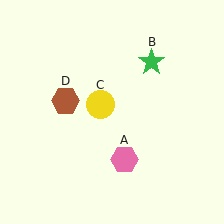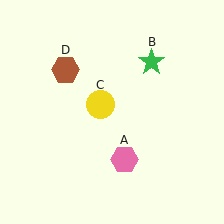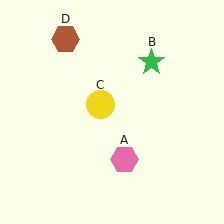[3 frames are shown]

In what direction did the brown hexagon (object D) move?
The brown hexagon (object D) moved up.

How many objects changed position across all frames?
1 object changed position: brown hexagon (object D).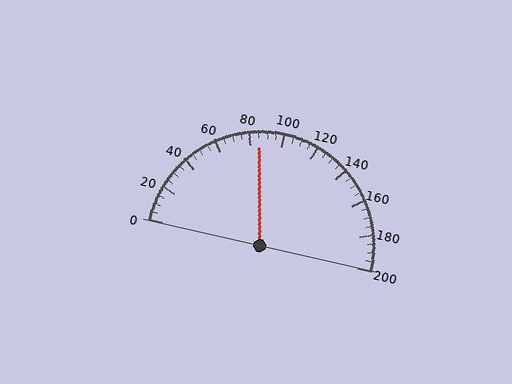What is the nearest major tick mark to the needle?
The nearest major tick mark is 80.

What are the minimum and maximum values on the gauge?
The gauge ranges from 0 to 200.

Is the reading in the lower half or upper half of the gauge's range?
The reading is in the lower half of the range (0 to 200).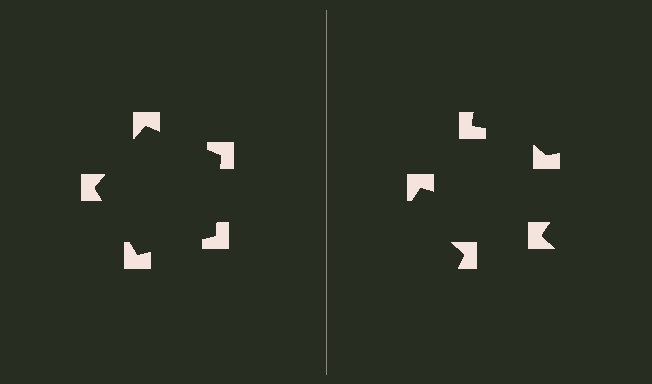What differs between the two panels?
The notched squares are positioned identically on both sides; only the wedge orientations differ. On the left they align to a pentagon; on the right they are misaligned.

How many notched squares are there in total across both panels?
10 — 5 on each side.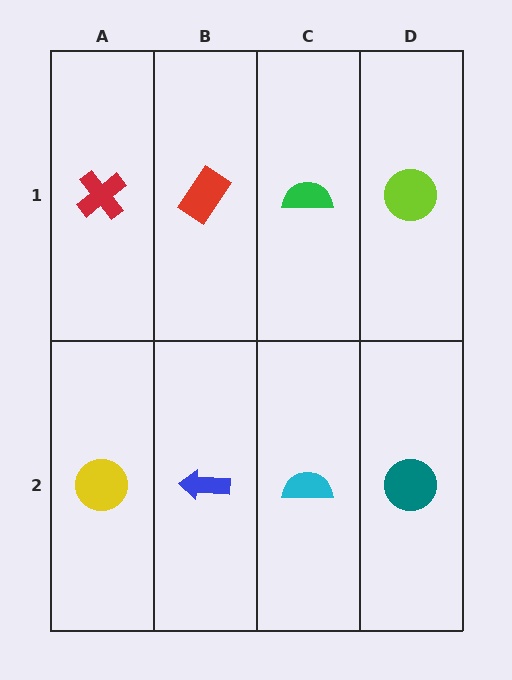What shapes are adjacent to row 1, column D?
A teal circle (row 2, column D), a green semicircle (row 1, column C).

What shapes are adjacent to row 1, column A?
A yellow circle (row 2, column A), a red rectangle (row 1, column B).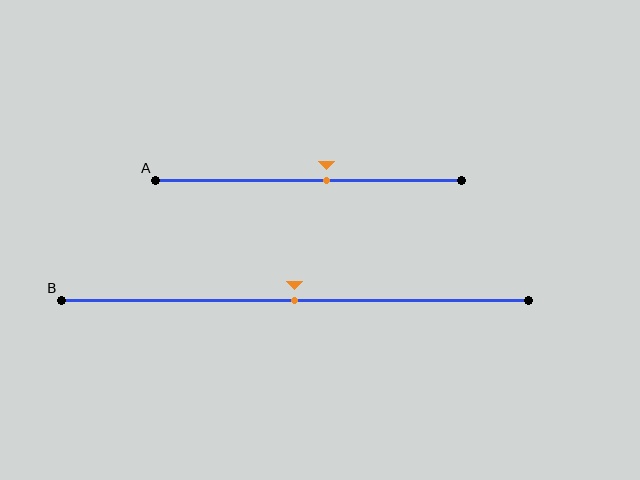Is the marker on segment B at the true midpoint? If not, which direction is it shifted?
Yes, the marker on segment B is at the true midpoint.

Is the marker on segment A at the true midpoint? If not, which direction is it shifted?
No, the marker on segment A is shifted to the right by about 6% of the segment length.